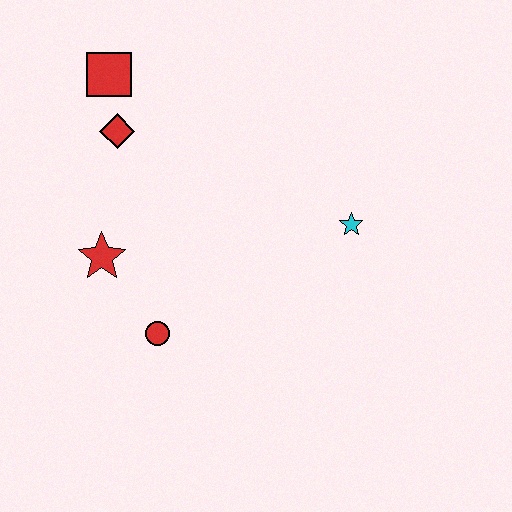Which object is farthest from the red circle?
The red square is farthest from the red circle.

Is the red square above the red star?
Yes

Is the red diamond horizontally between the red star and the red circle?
Yes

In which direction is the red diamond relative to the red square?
The red diamond is below the red square.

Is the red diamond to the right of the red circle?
No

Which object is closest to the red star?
The red circle is closest to the red star.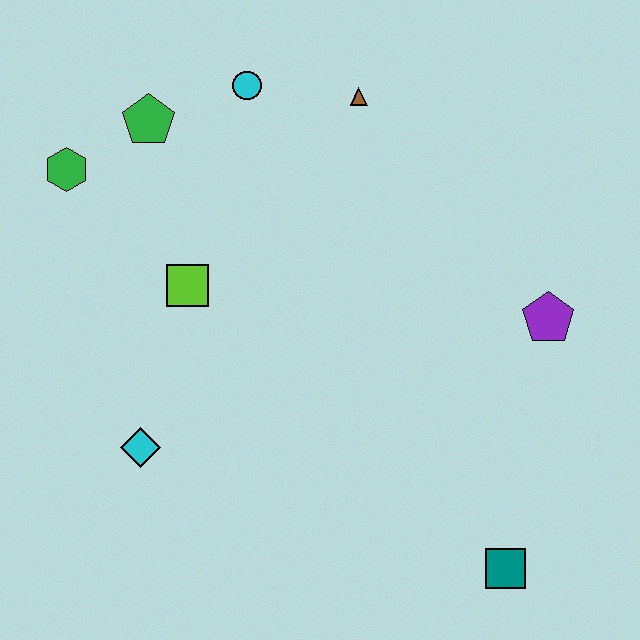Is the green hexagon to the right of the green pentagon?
No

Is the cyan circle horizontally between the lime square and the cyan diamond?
No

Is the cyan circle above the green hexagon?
Yes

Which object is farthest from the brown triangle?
The teal square is farthest from the brown triangle.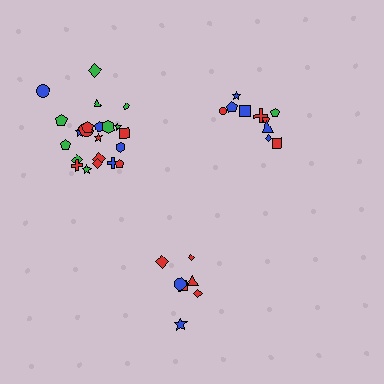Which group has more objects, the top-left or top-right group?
The top-left group.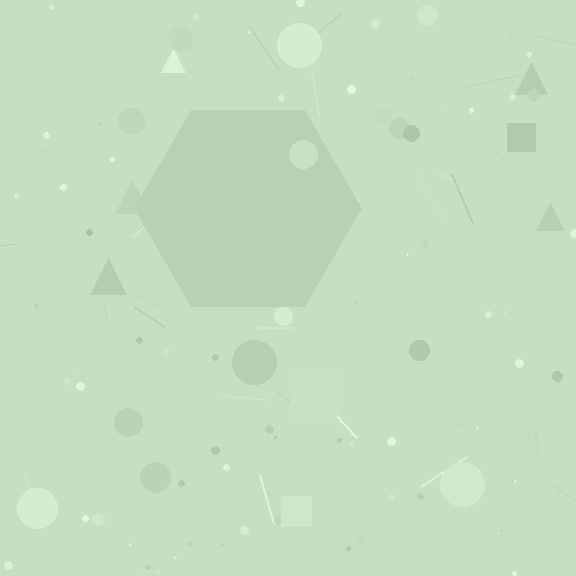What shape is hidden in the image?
A hexagon is hidden in the image.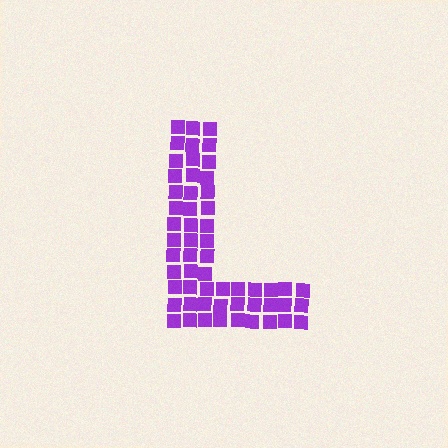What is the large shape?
The large shape is the letter L.